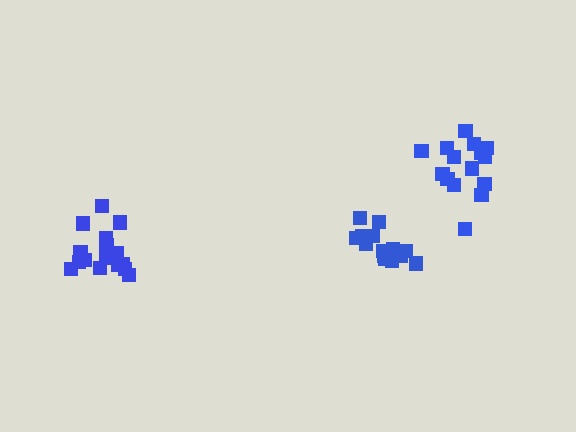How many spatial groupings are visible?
There are 3 spatial groupings.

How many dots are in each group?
Group 1: 17 dots, Group 2: 16 dots, Group 3: 15 dots (48 total).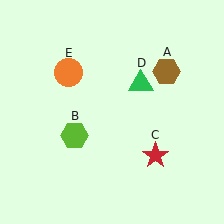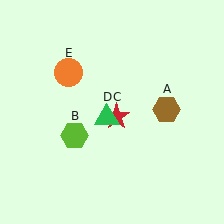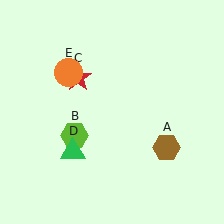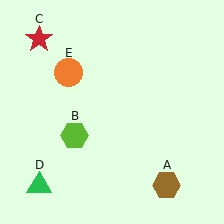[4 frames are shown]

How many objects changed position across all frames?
3 objects changed position: brown hexagon (object A), red star (object C), green triangle (object D).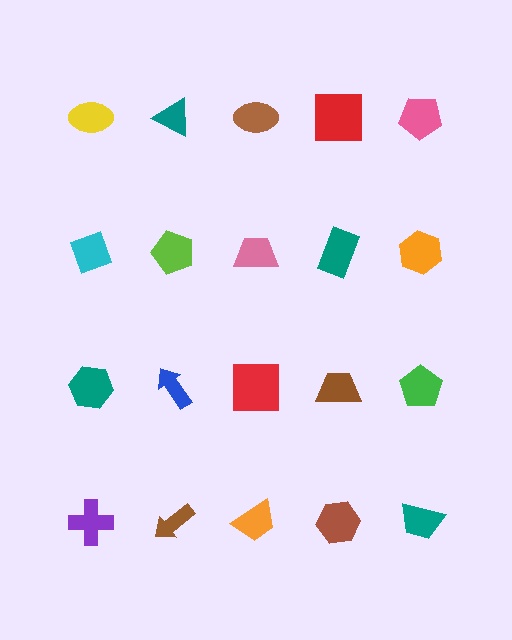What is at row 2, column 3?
A pink trapezoid.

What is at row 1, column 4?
A red square.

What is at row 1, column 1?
A yellow ellipse.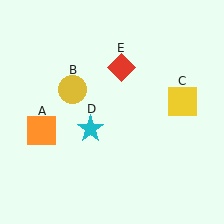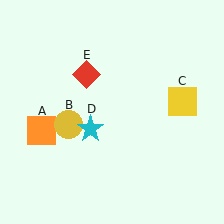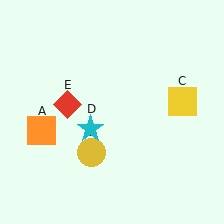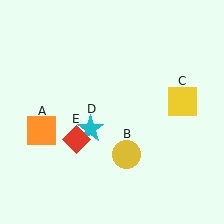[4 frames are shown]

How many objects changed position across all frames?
2 objects changed position: yellow circle (object B), red diamond (object E).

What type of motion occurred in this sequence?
The yellow circle (object B), red diamond (object E) rotated counterclockwise around the center of the scene.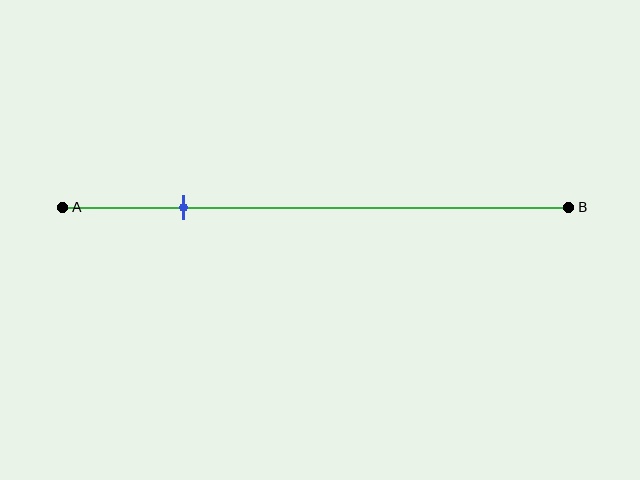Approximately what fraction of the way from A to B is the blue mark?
The blue mark is approximately 25% of the way from A to B.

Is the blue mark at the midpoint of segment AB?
No, the mark is at about 25% from A, not at the 50% midpoint.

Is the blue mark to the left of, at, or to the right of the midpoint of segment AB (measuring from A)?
The blue mark is to the left of the midpoint of segment AB.